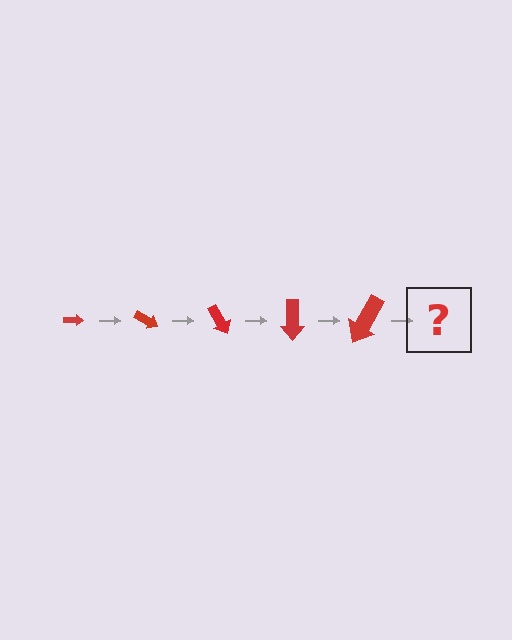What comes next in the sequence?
The next element should be an arrow, larger than the previous one and rotated 150 degrees from the start.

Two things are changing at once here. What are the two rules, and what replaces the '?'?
The two rules are that the arrow grows larger each step and it rotates 30 degrees each step. The '?' should be an arrow, larger than the previous one and rotated 150 degrees from the start.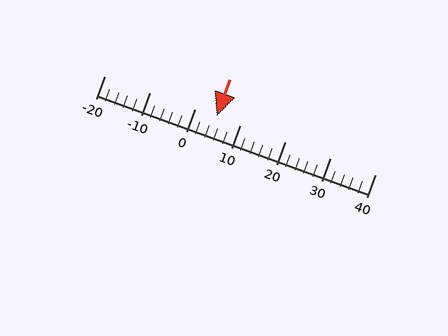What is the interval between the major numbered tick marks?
The major tick marks are spaced 10 units apart.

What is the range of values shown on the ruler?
The ruler shows values from -20 to 40.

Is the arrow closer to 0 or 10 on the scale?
The arrow is closer to 0.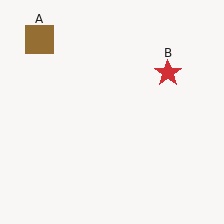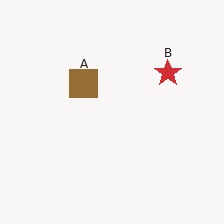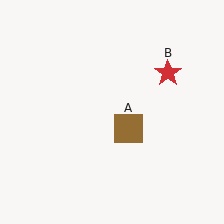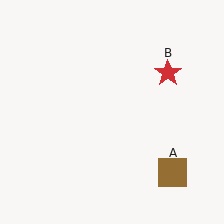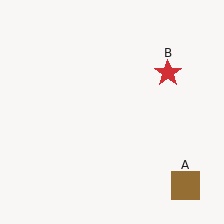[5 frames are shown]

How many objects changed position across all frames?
1 object changed position: brown square (object A).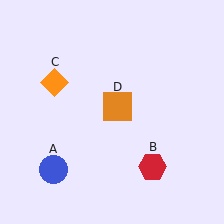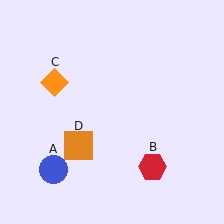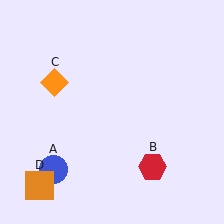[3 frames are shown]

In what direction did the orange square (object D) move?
The orange square (object D) moved down and to the left.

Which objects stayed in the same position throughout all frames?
Blue circle (object A) and red hexagon (object B) and orange diamond (object C) remained stationary.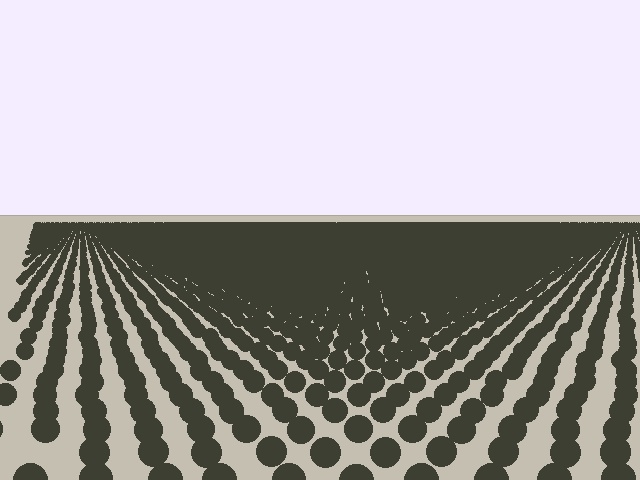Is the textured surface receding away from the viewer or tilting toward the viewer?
The surface is receding away from the viewer. Texture elements get smaller and denser toward the top.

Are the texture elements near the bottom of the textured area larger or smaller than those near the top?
Larger. Near the bottom, elements are closer to the viewer and appear at a bigger on-screen size.